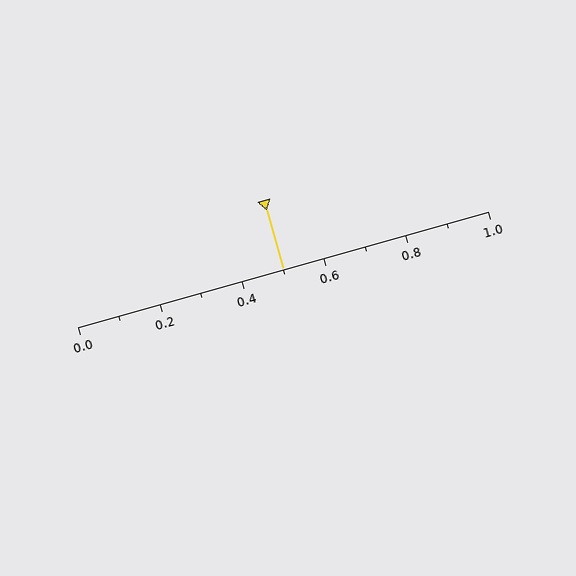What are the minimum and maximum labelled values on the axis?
The axis runs from 0.0 to 1.0.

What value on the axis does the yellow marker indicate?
The marker indicates approximately 0.5.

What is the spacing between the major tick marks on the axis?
The major ticks are spaced 0.2 apart.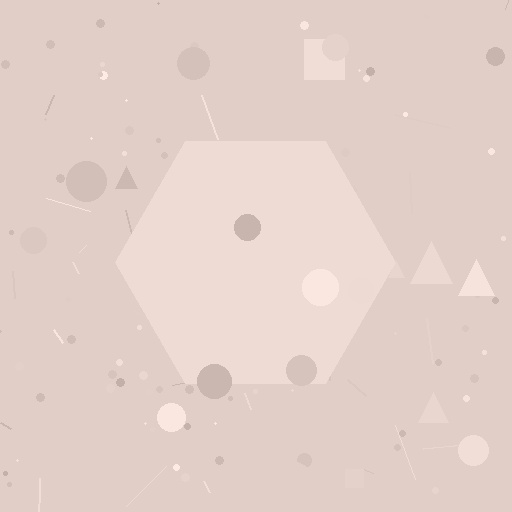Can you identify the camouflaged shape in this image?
The camouflaged shape is a hexagon.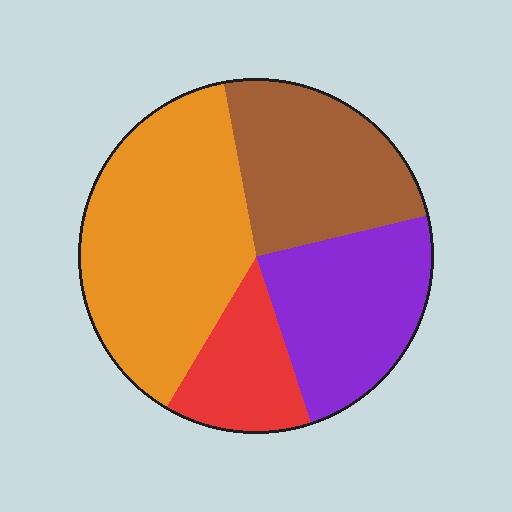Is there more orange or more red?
Orange.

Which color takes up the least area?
Red, at roughly 15%.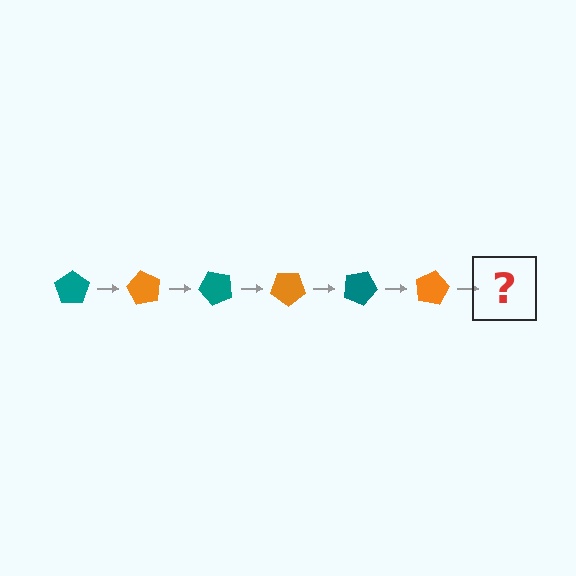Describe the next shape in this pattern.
It should be a teal pentagon, rotated 360 degrees from the start.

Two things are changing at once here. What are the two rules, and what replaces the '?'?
The two rules are that it rotates 60 degrees each step and the color cycles through teal and orange. The '?' should be a teal pentagon, rotated 360 degrees from the start.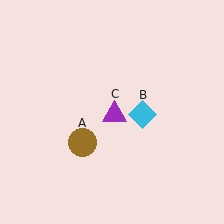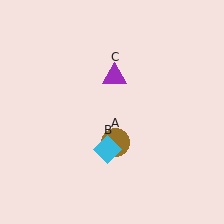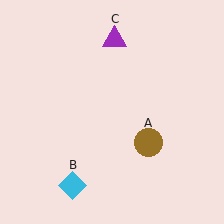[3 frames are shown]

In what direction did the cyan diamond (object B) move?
The cyan diamond (object B) moved down and to the left.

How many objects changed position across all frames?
3 objects changed position: brown circle (object A), cyan diamond (object B), purple triangle (object C).